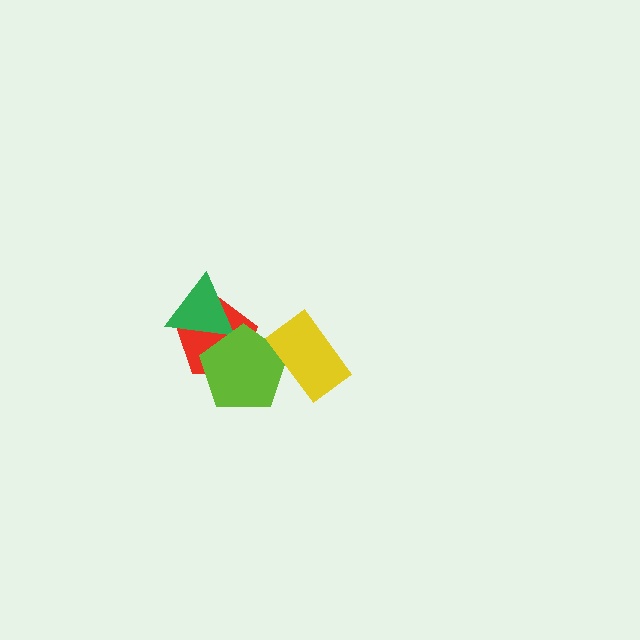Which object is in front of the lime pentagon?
The yellow rectangle is in front of the lime pentagon.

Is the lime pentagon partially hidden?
Yes, it is partially covered by another shape.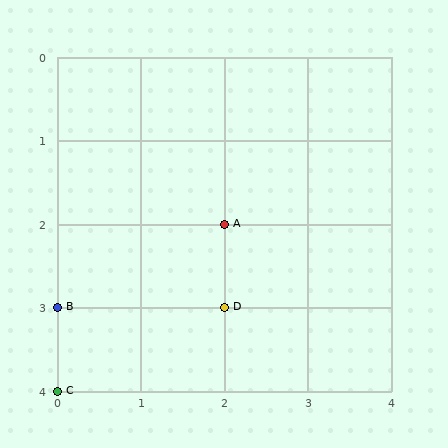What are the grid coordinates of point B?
Point B is at grid coordinates (0, 3).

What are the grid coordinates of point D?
Point D is at grid coordinates (2, 3).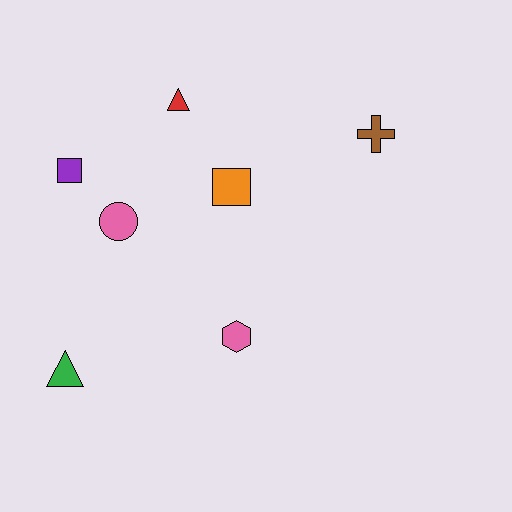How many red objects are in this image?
There is 1 red object.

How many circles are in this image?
There is 1 circle.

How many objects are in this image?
There are 7 objects.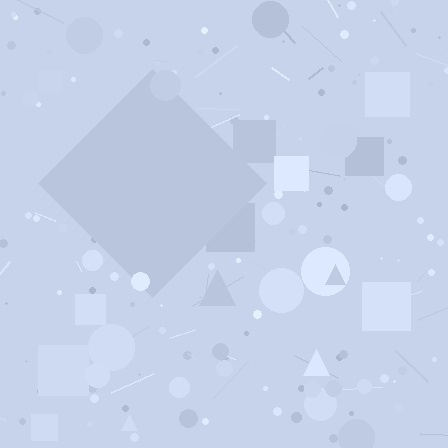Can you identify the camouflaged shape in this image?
The camouflaged shape is a diamond.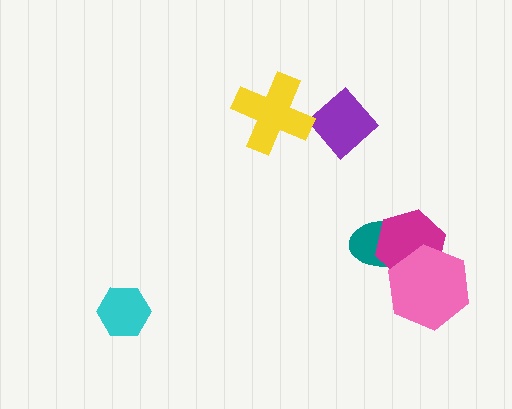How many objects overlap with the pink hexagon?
2 objects overlap with the pink hexagon.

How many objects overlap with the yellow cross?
0 objects overlap with the yellow cross.